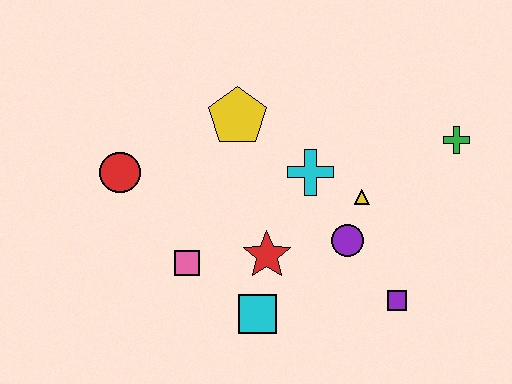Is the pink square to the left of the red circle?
No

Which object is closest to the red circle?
The pink square is closest to the red circle.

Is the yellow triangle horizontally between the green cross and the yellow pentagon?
Yes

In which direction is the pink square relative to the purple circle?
The pink square is to the left of the purple circle.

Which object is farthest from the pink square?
The green cross is farthest from the pink square.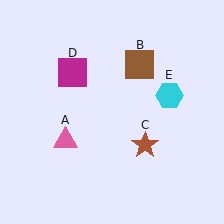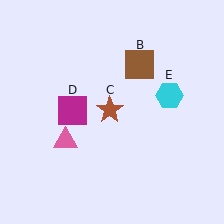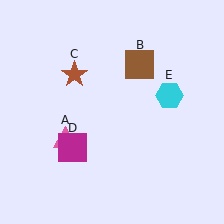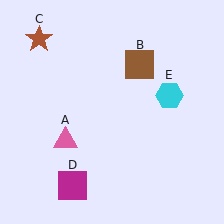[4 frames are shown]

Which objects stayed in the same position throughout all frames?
Pink triangle (object A) and brown square (object B) and cyan hexagon (object E) remained stationary.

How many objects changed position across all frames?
2 objects changed position: brown star (object C), magenta square (object D).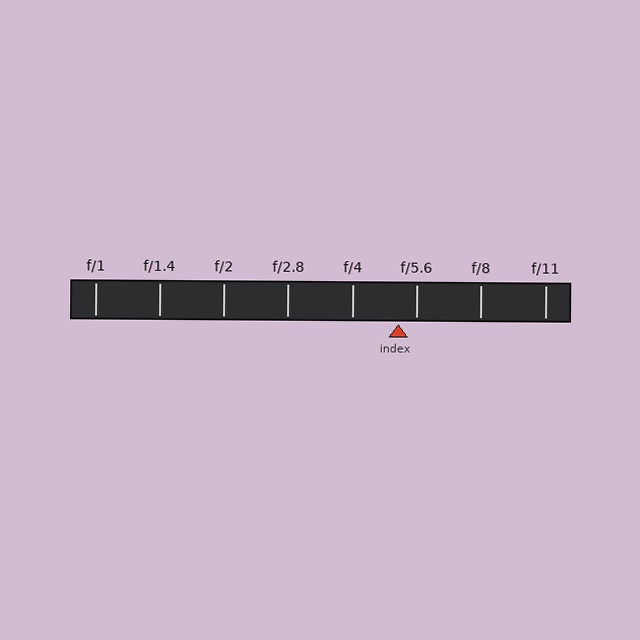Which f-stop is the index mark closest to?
The index mark is closest to f/5.6.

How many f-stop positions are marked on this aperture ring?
There are 8 f-stop positions marked.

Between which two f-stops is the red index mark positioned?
The index mark is between f/4 and f/5.6.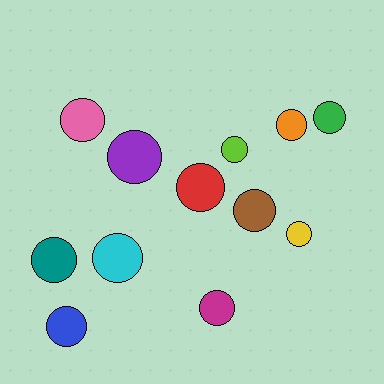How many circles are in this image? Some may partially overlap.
There are 12 circles.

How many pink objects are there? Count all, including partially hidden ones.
There is 1 pink object.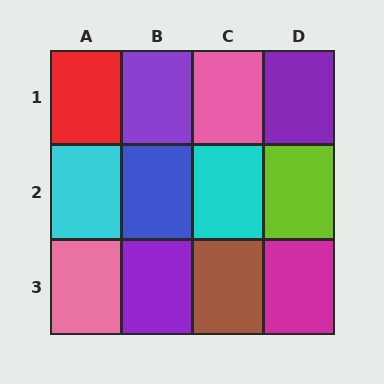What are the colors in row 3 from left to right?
Pink, purple, brown, magenta.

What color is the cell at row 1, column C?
Pink.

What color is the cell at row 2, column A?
Cyan.